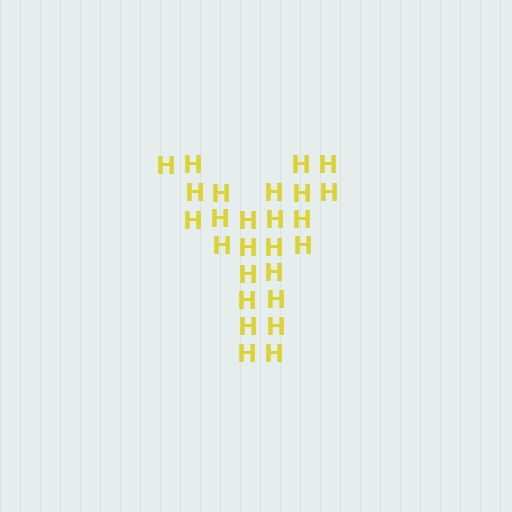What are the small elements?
The small elements are letter H's.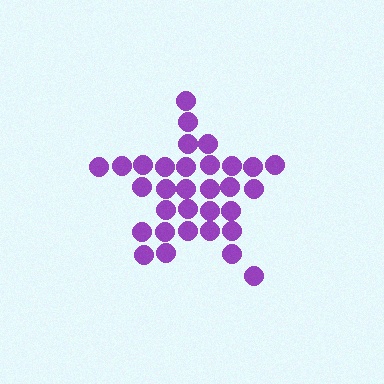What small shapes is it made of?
It is made of small circles.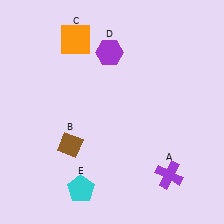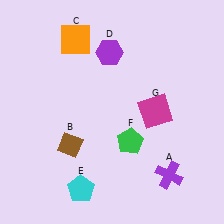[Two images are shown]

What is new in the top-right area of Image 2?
A magenta square (G) was added in the top-right area of Image 2.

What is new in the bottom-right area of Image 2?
A green pentagon (F) was added in the bottom-right area of Image 2.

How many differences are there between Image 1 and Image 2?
There are 2 differences between the two images.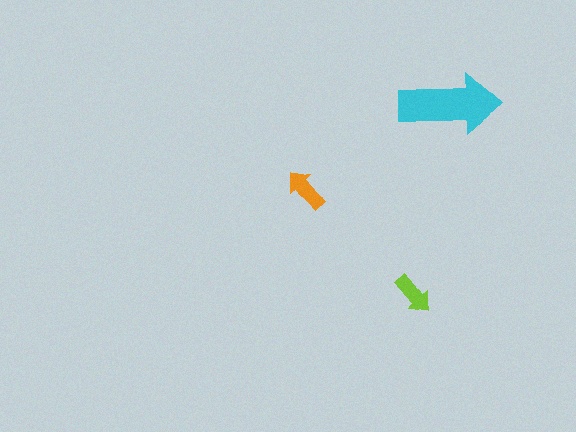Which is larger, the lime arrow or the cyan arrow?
The cyan one.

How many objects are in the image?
There are 3 objects in the image.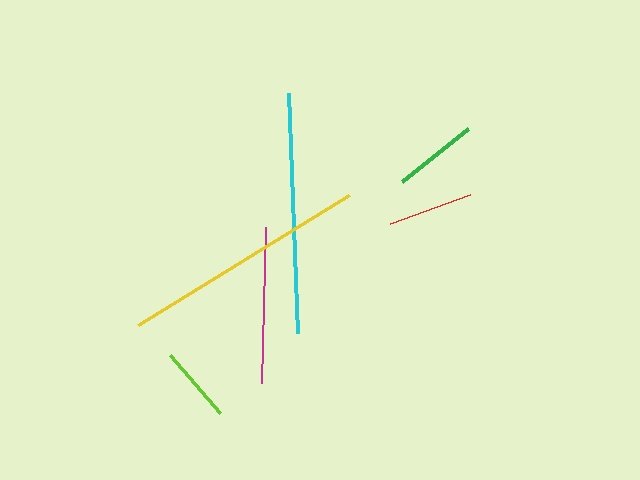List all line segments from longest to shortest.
From longest to shortest: yellow, cyan, magenta, green, red, lime.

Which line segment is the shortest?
The lime line is the shortest at approximately 76 pixels.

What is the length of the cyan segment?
The cyan segment is approximately 240 pixels long.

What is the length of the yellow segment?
The yellow segment is approximately 248 pixels long.